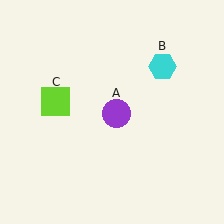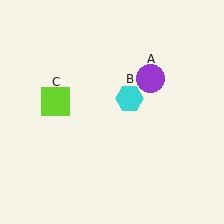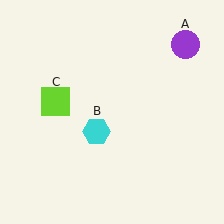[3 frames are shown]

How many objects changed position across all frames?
2 objects changed position: purple circle (object A), cyan hexagon (object B).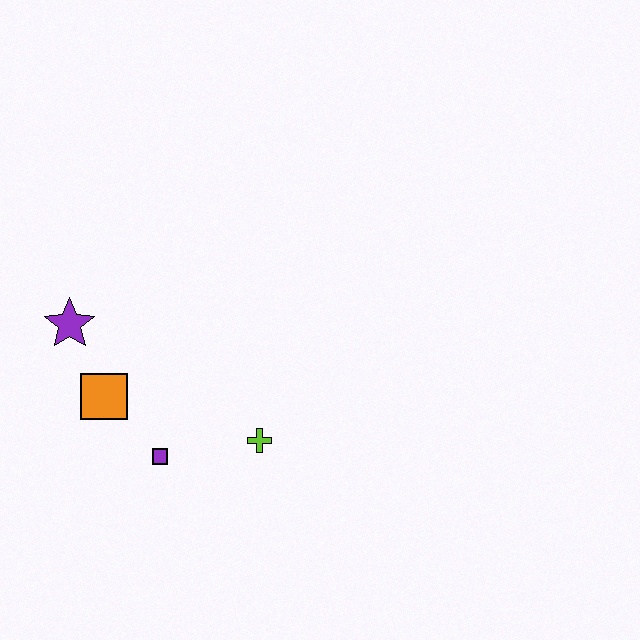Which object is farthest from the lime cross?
The purple star is farthest from the lime cross.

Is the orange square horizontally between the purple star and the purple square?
Yes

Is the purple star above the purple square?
Yes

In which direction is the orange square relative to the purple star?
The orange square is below the purple star.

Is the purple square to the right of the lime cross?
No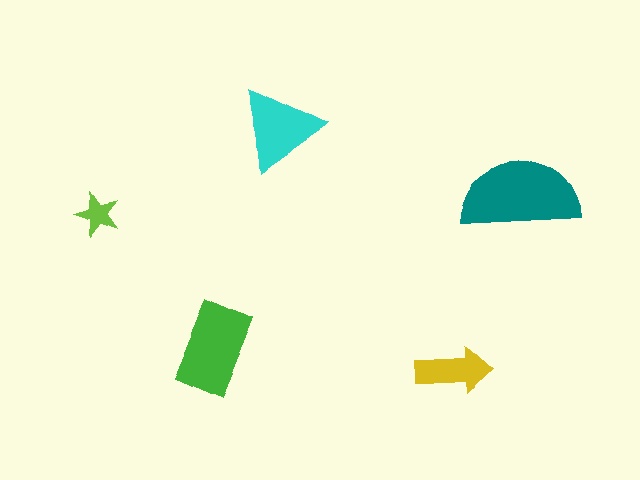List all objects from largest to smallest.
The teal semicircle, the green rectangle, the cyan triangle, the yellow arrow, the lime star.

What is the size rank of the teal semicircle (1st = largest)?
1st.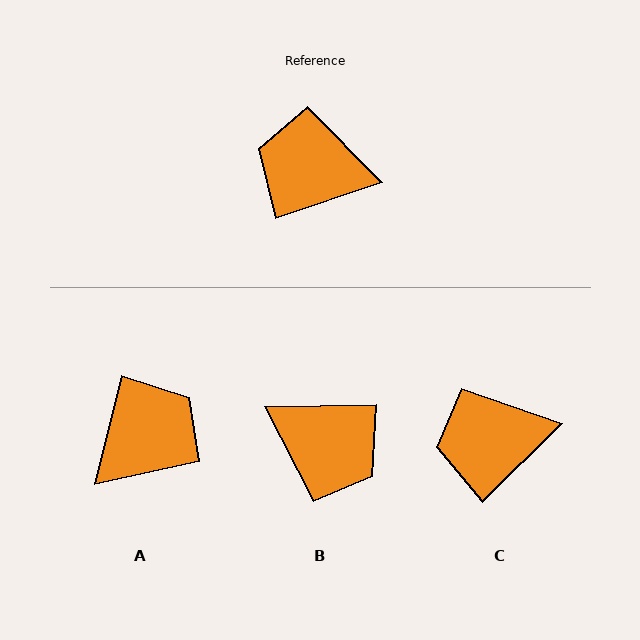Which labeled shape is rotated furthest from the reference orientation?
B, about 163 degrees away.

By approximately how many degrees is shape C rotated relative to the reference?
Approximately 27 degrees counter-clockwise.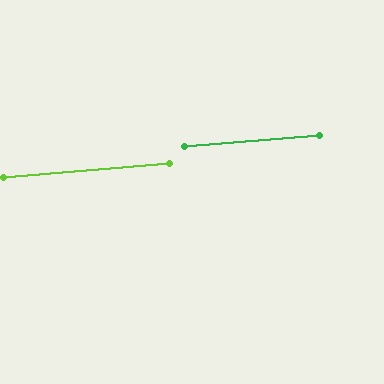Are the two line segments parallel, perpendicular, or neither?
Parallel — their directions differ by only 0.3°.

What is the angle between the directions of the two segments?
Approximately 0 degrees.